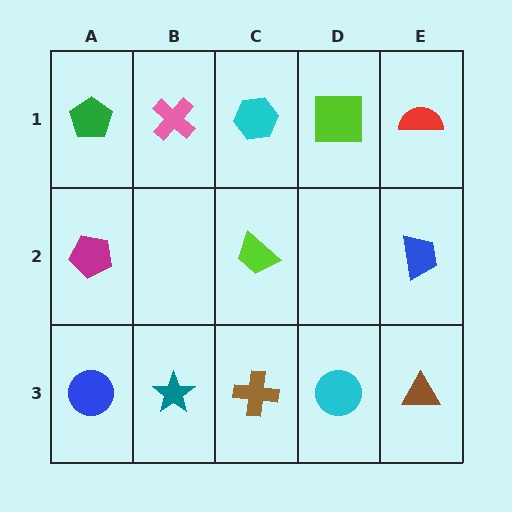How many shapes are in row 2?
3 shapes.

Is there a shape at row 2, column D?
No, that cell is empty.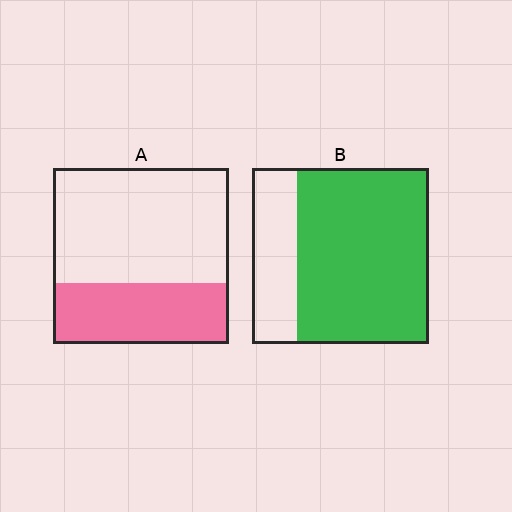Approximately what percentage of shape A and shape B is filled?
A is approximately 35% and B is approximately 75%.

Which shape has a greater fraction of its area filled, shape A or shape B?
Shape B.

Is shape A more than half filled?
No.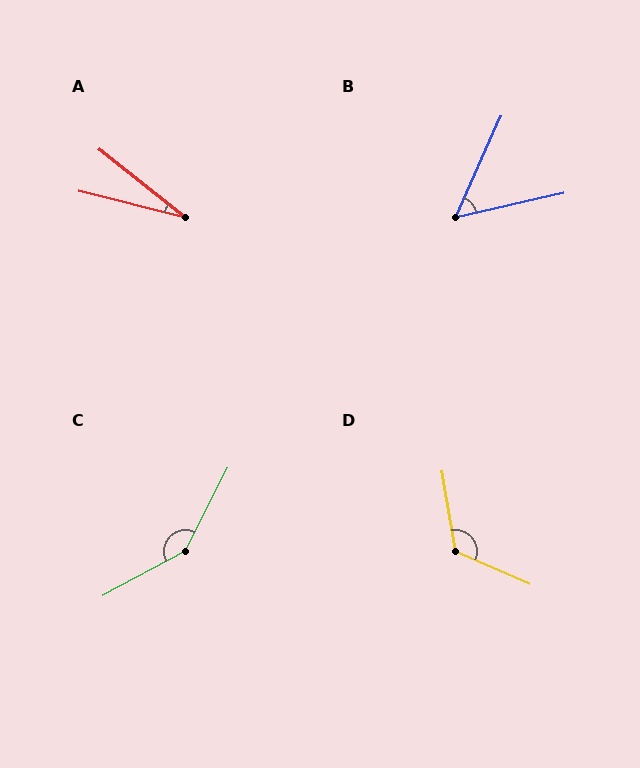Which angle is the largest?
C, at approximately 146 degrees.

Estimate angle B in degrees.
Approximately 53 degrees.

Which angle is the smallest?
A, at approximately 25 degrees.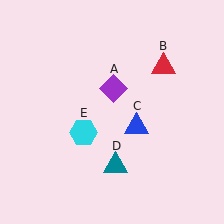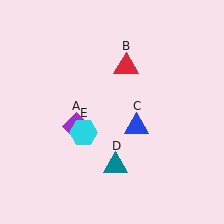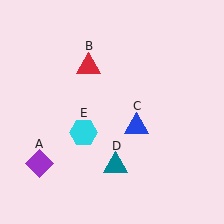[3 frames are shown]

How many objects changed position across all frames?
2 objects changed position: purple diamond (object A), red triangle (object B).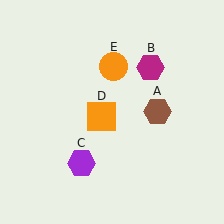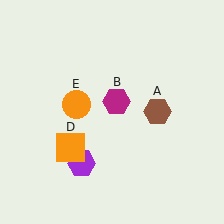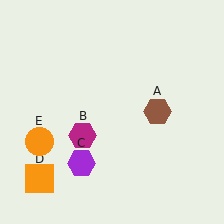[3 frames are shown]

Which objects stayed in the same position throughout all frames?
Brown hexagon (object A) and purple hexagon (object C) remained stationary.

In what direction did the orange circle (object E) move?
The orange circle (object E) moved down and to the left.